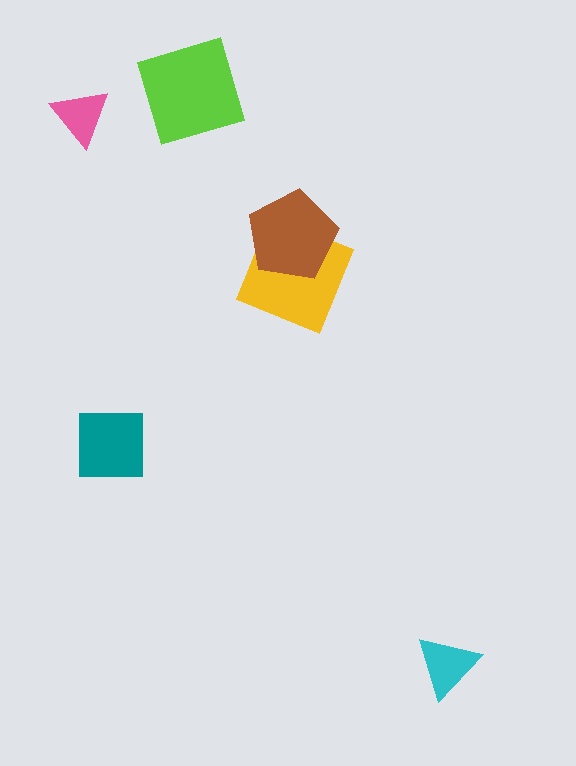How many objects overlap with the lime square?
0 objects overlap with the lime square.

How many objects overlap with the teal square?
0 objects overlap with the teal square.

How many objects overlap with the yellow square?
1 object overlaps with the yellow square.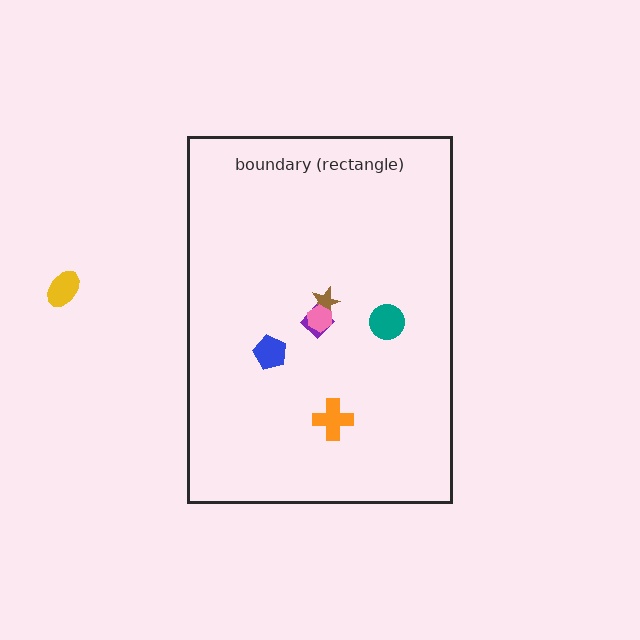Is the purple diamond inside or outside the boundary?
Inside.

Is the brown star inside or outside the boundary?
Inside.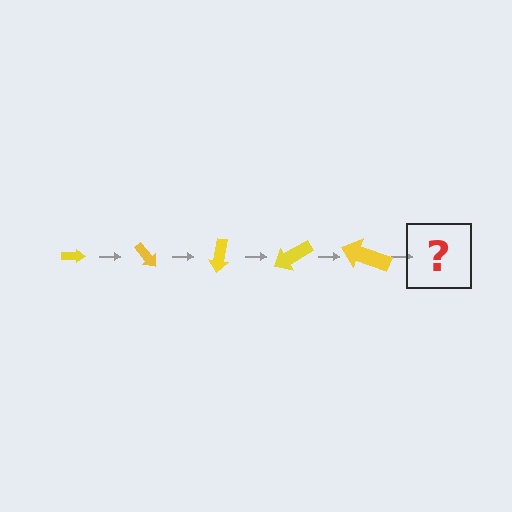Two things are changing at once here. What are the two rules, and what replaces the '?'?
The two rules are that the arrow grows larger each step and it rotates 50 degrees each step. The '?' should be an arrow, larger than the previous one and rotated 250 degrees from the start.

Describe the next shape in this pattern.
It should be an arrow, larger than the previous one and rotated 250 degrees from the start.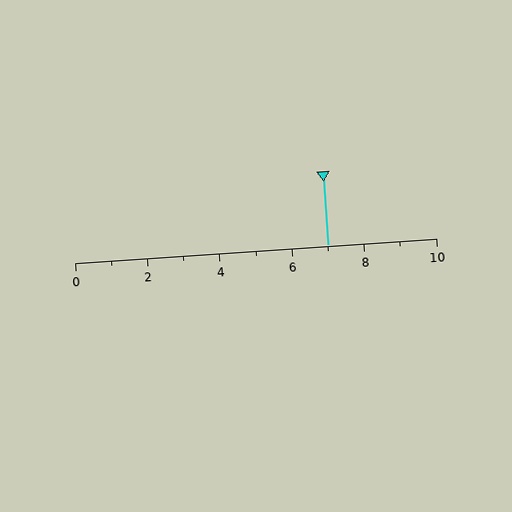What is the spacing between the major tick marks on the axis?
The major ticks are spaced 2 apart.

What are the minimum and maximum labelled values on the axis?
The axis runs from 0 to 10.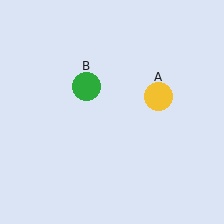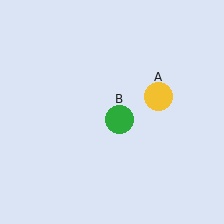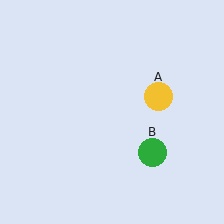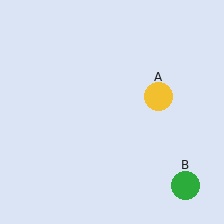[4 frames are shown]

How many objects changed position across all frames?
1 object changed position: green circle (object B).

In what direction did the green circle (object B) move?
The green circle (object B) moved down and to the right.